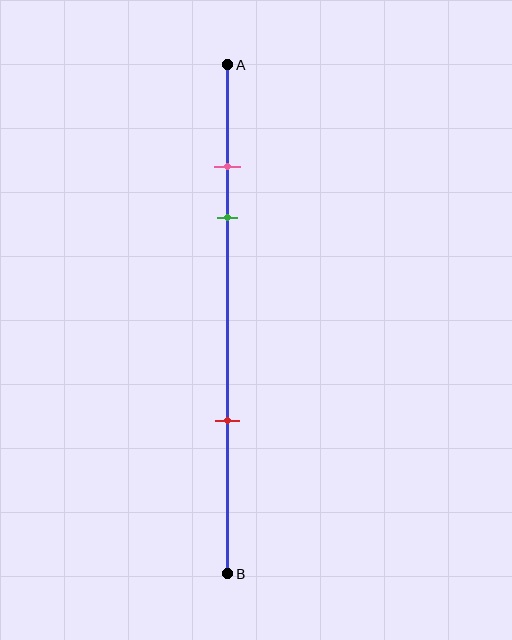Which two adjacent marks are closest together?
The pink and green marks are the closest adjacent pair.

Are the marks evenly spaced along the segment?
No, the marks are not evenly spaced.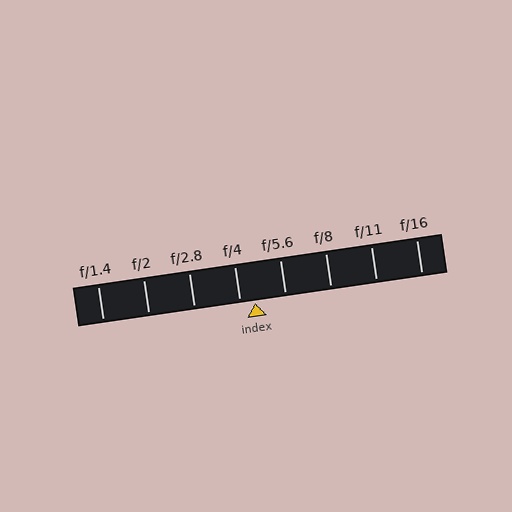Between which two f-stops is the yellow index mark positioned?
The index mark is between f/4 and f/5.6.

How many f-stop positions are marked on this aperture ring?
There are 8 f-stop positions marked.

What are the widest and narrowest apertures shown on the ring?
The widest aperture shown is f/1.4 and the narrowest is f/16.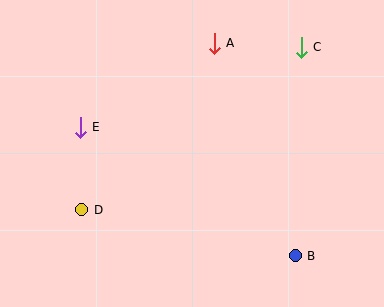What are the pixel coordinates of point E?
Point E is at (80, 127).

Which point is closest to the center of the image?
Point A at (214, 44) is closest to the center.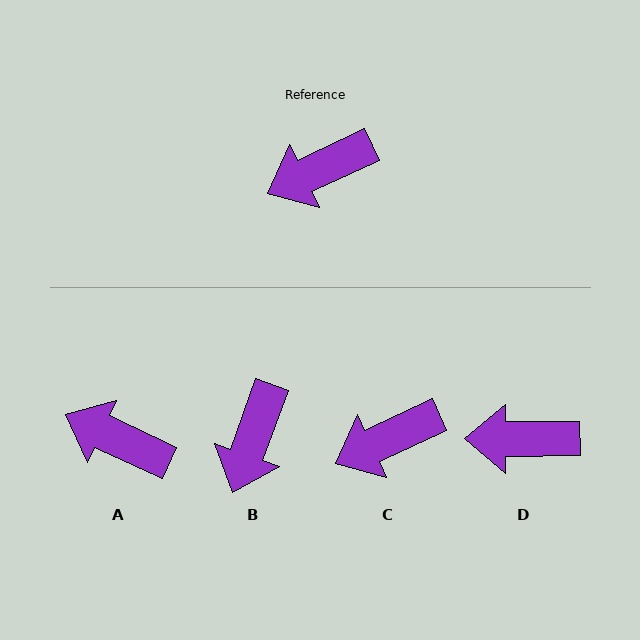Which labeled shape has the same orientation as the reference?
C.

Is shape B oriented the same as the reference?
No, it is off by about 45 degrees.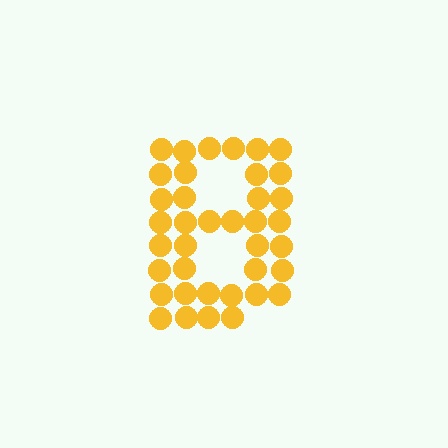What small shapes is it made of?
It is made of small circles.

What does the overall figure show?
The overall figure shows the letter B.